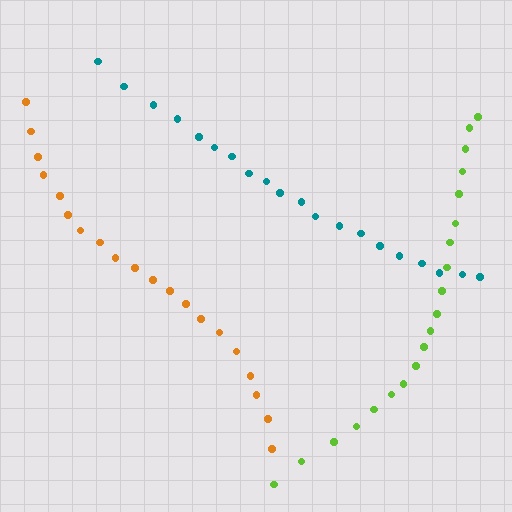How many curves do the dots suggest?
There are 3 distinct paths.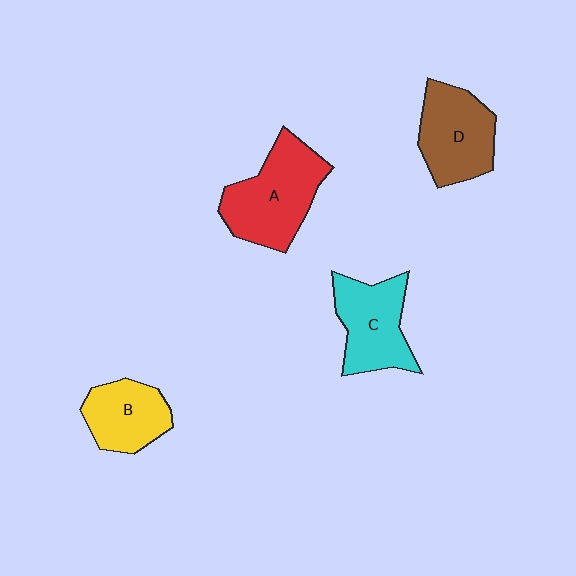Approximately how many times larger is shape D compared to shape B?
Approximately 1.2 times.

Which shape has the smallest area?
Shape B (yellow).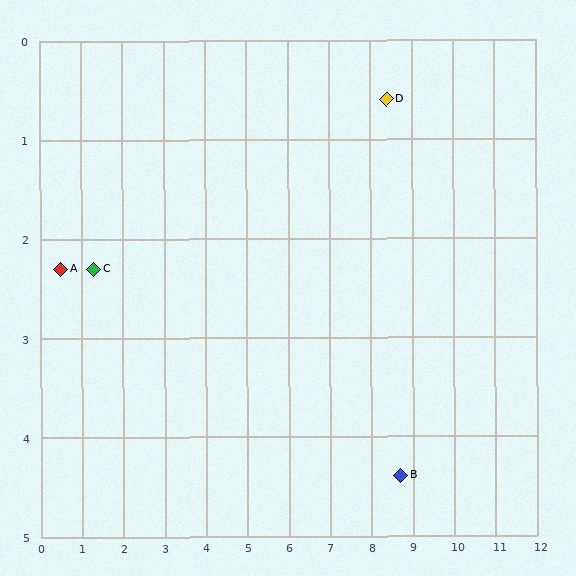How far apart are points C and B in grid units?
Points C and B are about 7.7 grid units apart.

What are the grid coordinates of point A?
Point A is at approximately (0.5, 2.3).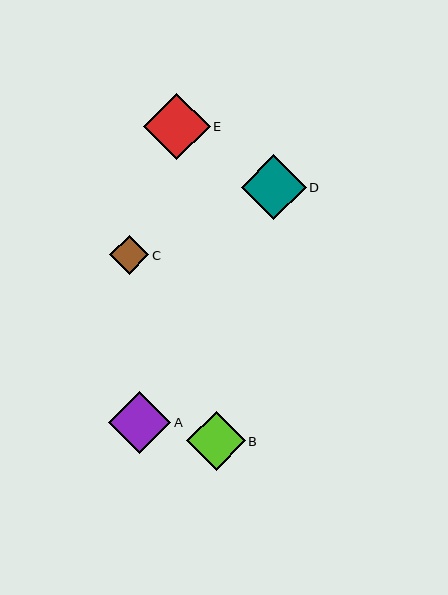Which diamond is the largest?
Diamond E is the largest with a size of approximately 67 pixels.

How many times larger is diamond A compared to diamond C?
Diamond A is approximately 1.6 times the size of diamond C.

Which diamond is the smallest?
Diamond C is the smallest with a size of approximately 39 pixels.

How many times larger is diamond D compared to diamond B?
Diamond D is approximately 1.1 times the size of diamond B.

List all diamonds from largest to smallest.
From largest to smallest: E, D, A, B, C.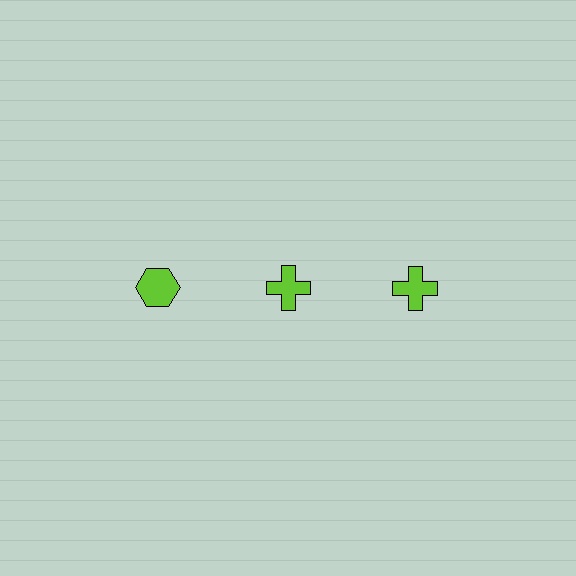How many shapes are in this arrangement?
There are 3 shapes arranged in a grid pattern.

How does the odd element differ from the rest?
It has a different shape: hexagon instead of cross.